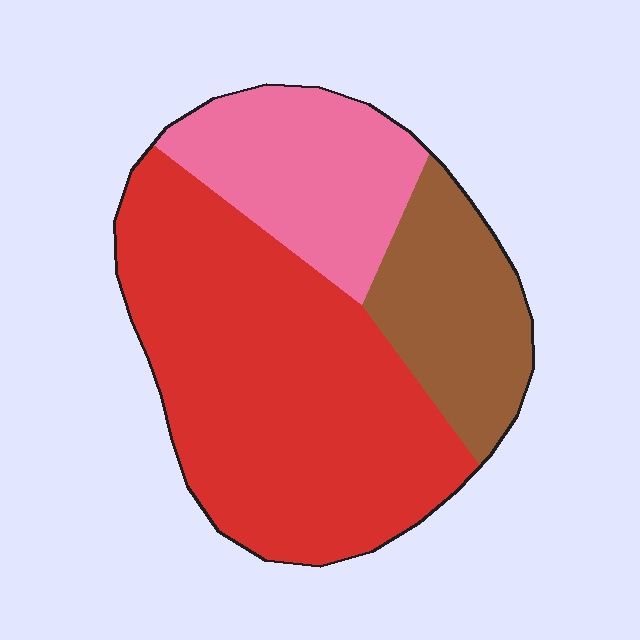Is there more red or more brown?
Red.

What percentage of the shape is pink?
Pink takes up about one quarter (1/4) of the shape.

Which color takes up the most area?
Red, at roughly 55%.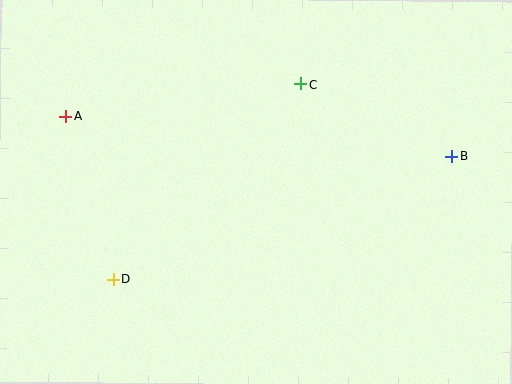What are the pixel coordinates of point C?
Point C is at (301, 84).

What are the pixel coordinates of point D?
Point D is at (113, 279).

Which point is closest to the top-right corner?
Point B is closest to the top-right corner.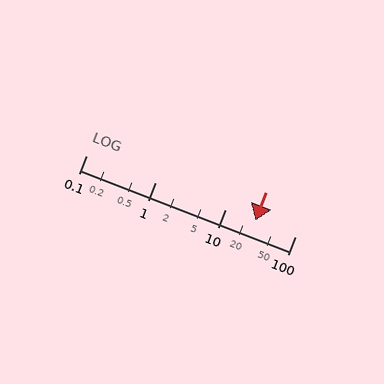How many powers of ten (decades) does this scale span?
The scale spans 3 decades, from 0.1 to 100.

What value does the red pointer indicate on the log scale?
The pointer indicates approximately 27.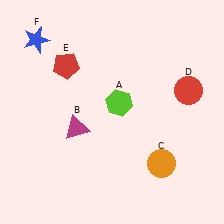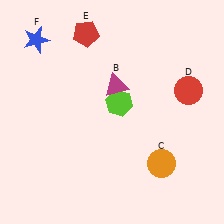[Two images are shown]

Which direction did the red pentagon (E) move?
The red pentagon (E) moved up.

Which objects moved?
The objects that moved are: the magenta triangle (B), the red pentagon (E).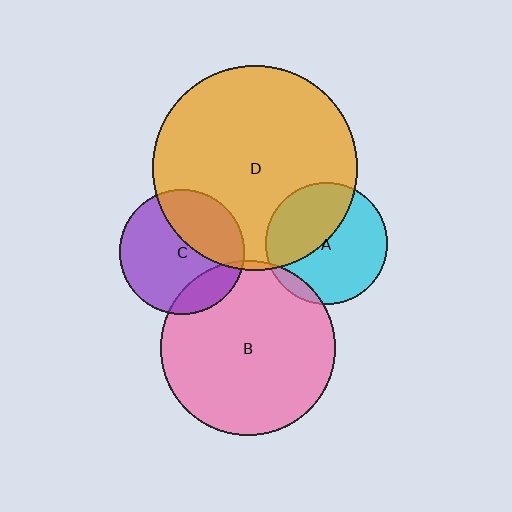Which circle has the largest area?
Circle D (orange).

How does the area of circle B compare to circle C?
Approximately 2.0 times.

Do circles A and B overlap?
Yes.